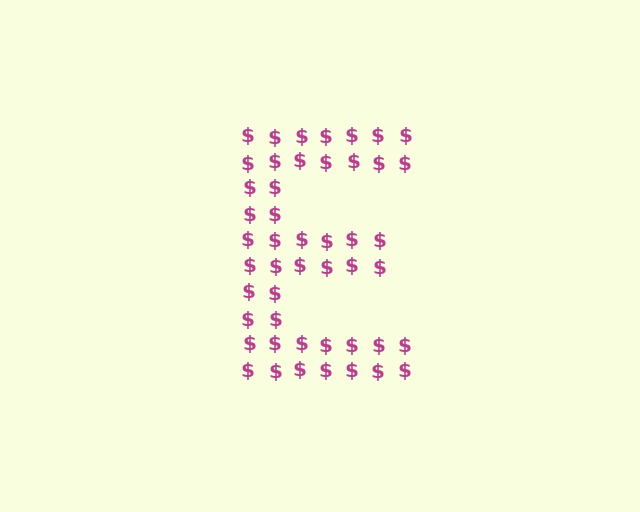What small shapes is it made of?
It is made of small dollar signs.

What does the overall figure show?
The overall figure shows the letter E.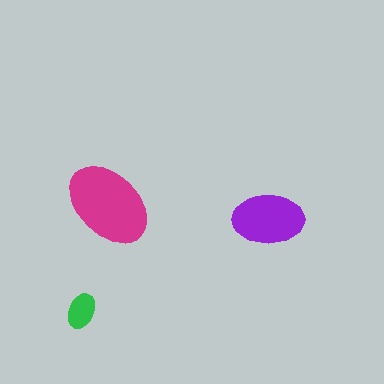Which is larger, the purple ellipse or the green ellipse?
The purple one.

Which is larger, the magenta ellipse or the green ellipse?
The magenta one.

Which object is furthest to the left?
The green ellipse is leftmost.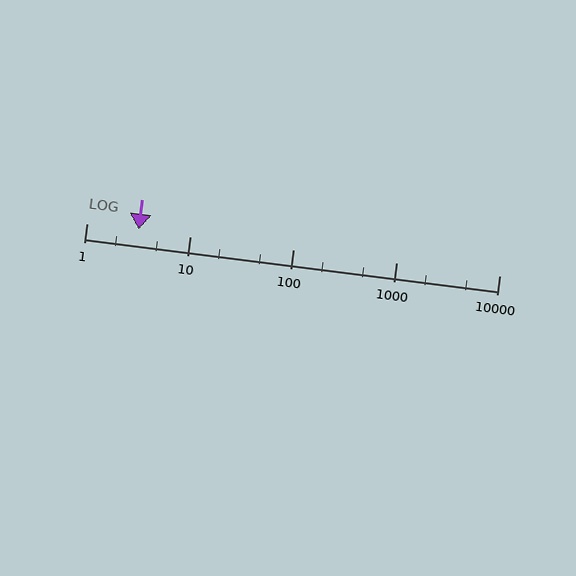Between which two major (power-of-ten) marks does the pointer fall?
The pointer is between 1 and 10.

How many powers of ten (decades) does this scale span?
The scale spans 4 decades, from 1 to 10000.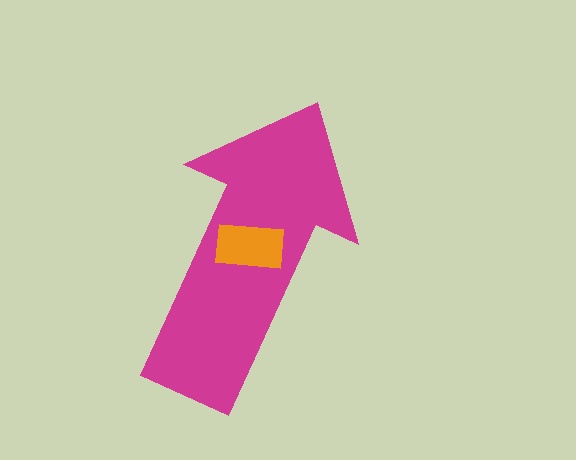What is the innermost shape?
The orange rectangle.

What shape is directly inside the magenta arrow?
The orange rectangle.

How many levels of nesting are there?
2.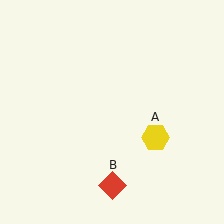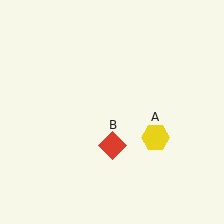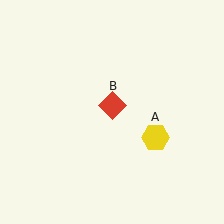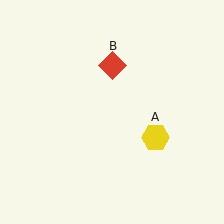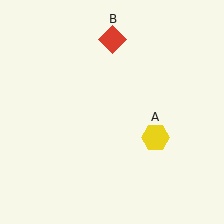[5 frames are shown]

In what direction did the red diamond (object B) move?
The red diamond (object B) moved up.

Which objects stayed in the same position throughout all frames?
Yellow hexagon (object A) remained stationary.